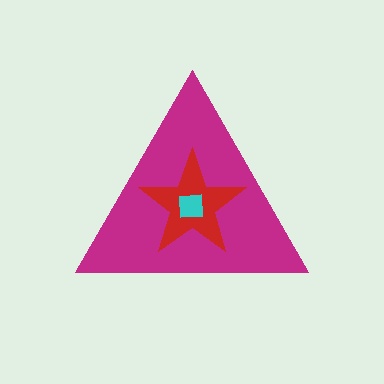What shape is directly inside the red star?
The cyan square.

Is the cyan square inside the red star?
Yes.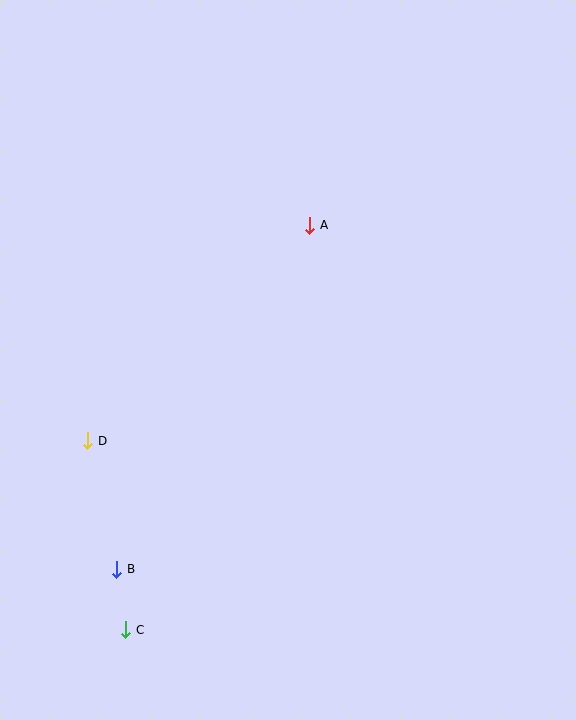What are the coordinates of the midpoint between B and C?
The midpoint between B and C is at (121, 599).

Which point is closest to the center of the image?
Point A at (310, 225) is closest to the center.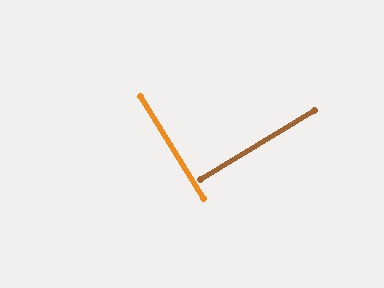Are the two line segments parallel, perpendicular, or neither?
Perpendicular — they meet at approximately 90°.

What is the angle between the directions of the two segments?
Approximately 90 degrees.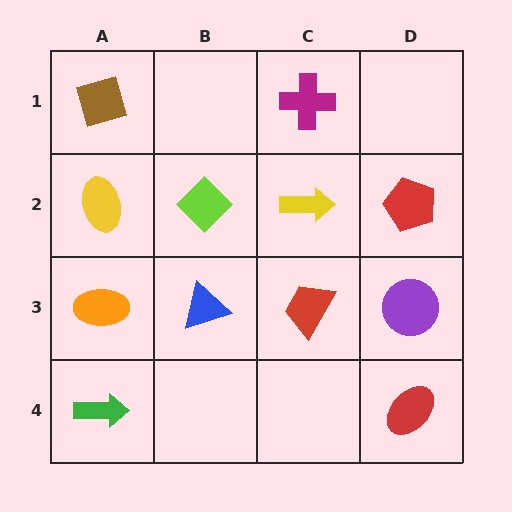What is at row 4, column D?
A red ellipse.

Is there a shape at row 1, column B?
No, that cell is empty.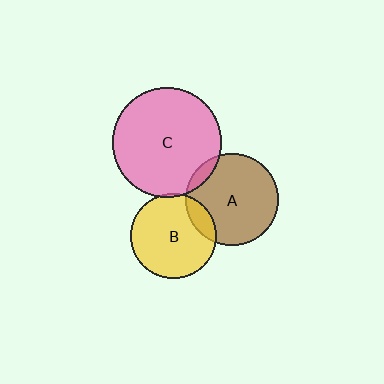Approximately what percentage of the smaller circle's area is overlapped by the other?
Approximately 5%.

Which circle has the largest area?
Circle C (pink).